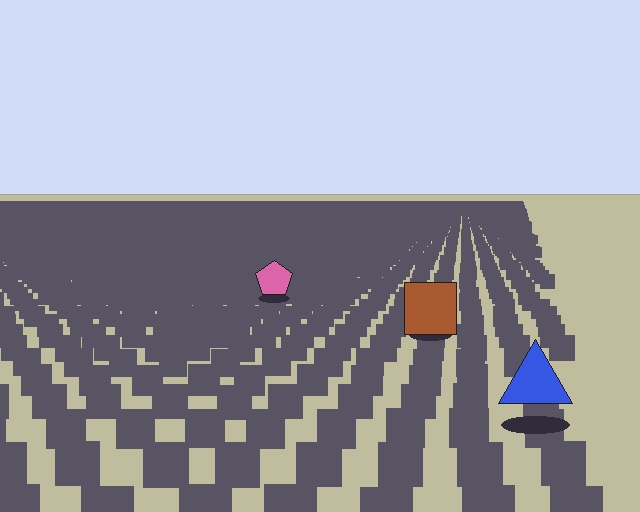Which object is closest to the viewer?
The blue triangle is closest. The texture marks near it are larger and more spread out.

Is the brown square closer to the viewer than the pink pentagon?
Yes. The brown square is closer — you can tell from the texture gradient: the ground texture is coarser near it.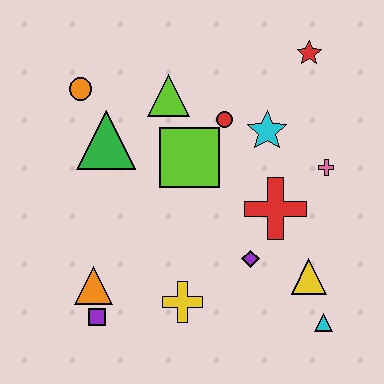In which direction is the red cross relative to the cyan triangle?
The red cross is above the cyan triangle.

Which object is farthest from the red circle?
The purple square is farthest from the red circle.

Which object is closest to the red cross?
The purple diamond is closest to the red cross.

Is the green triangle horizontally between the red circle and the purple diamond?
No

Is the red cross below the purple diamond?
No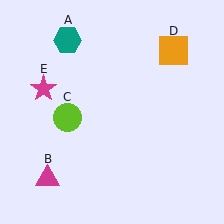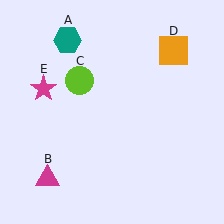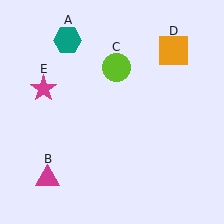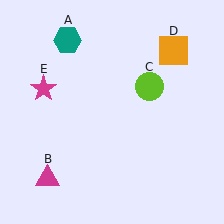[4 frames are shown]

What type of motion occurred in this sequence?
The lime circle (object C) rotated clockwise around the center of the scene.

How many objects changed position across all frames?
1 object changed position: lime circle (object C).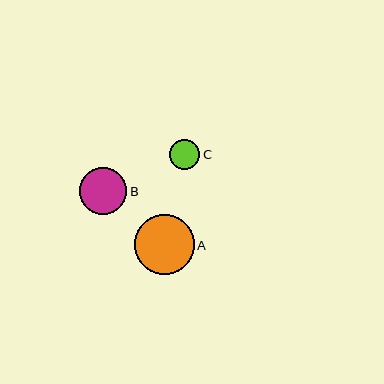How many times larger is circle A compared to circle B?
Circle A is approximately 1.3 times the size of circle B.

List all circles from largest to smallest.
From largest to smallest: A, B, C.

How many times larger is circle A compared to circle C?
Circle A is approximately 2.0 times the size of circle C.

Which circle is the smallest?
Circle C is the smallest with a size of approximately 30 pixels.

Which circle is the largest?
Circle A is the largest with a size of approximately 60 pixels.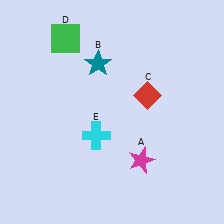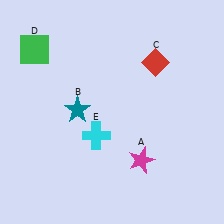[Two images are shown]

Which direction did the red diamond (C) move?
The red diamond (C) moved up.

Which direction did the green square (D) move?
The green square (D) moved left.